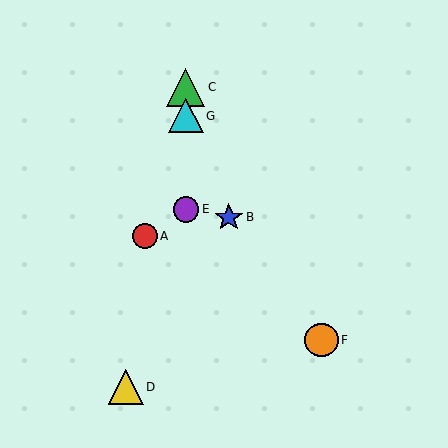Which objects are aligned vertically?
Objects C, E, G are aligned vertically.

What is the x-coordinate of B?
Object B is at x≈229.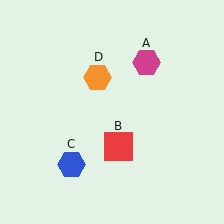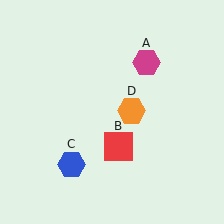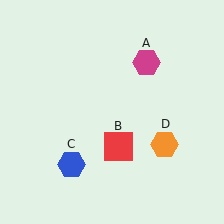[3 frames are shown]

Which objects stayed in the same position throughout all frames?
Magenta hexagon (object A) and red square (object B) and blue hexagon (object C) remained stationary.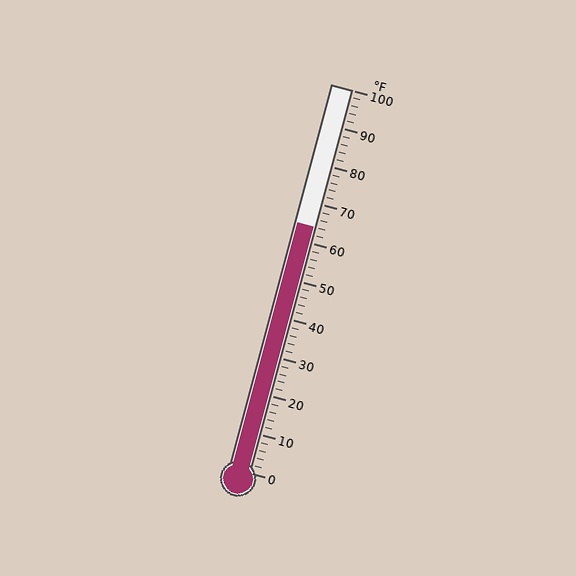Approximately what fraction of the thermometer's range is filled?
The thermometer is filled to approximately 65% of its range.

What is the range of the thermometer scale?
The thermometer scale ranges from 0°F to 100°F.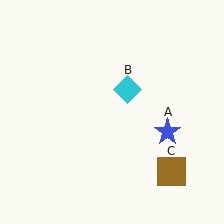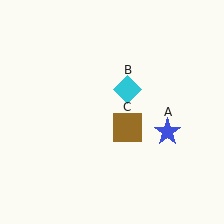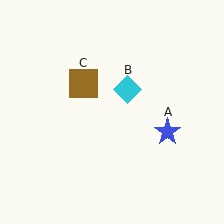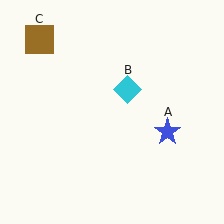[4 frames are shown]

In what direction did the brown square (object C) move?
The brown square (object C) moved up and to the left.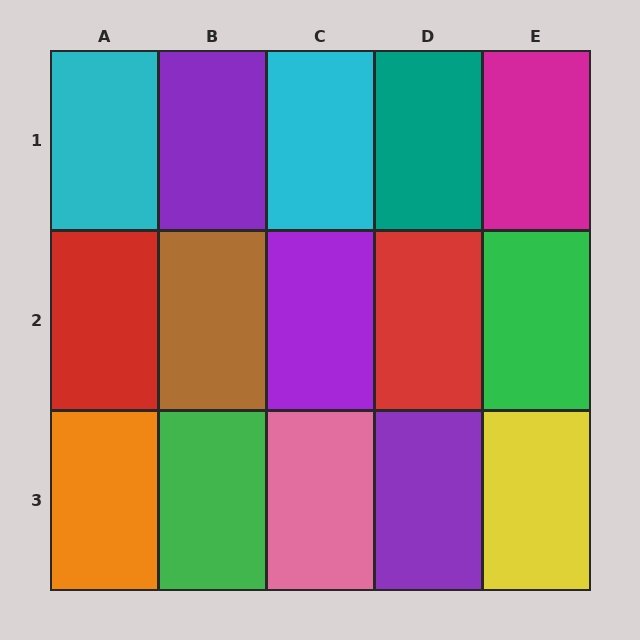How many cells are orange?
1 cell is orange.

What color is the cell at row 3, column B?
Green.